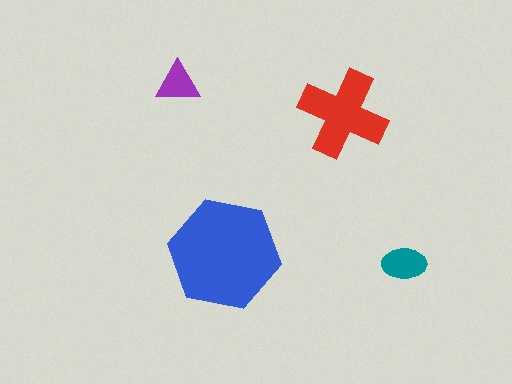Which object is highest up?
The purple triangle is topmost.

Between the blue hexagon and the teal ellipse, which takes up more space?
The blue hexagon.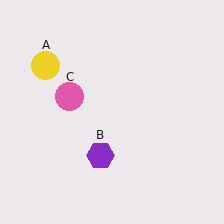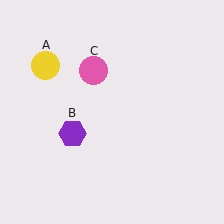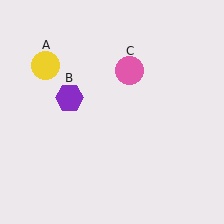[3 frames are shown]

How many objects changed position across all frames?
2 objects changed position: purple hexagon (object B), pink circle (object C).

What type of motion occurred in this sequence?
The purple hexagon (object B), pink circle (object C) rotated clockwise around the center of the scene.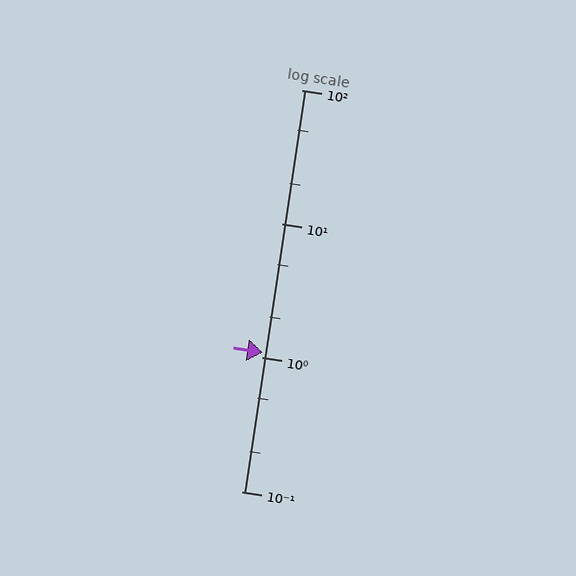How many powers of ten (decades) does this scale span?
The scale spans 3 decades, from 0.1 to 100.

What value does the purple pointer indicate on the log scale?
The pointer indicates approximately 1.1.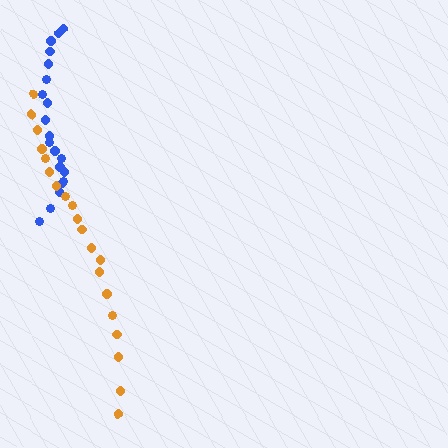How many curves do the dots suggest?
There are 2 distinct paths.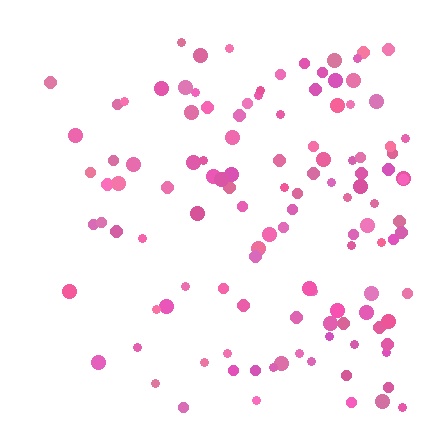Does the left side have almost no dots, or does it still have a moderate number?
Still a moderate number, just noticeably fewer than the right.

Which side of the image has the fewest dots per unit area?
The left.